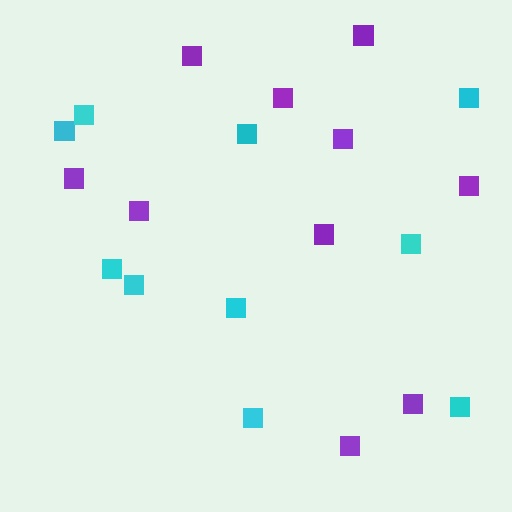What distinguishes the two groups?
There are 2 groups: one group of purple squares (10) and one group of cyan squares (10).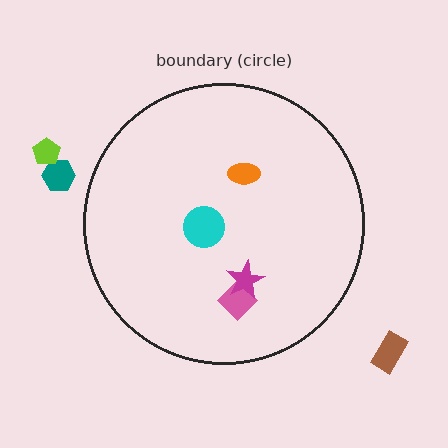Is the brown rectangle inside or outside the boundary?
Outside.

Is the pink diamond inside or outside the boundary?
Inside.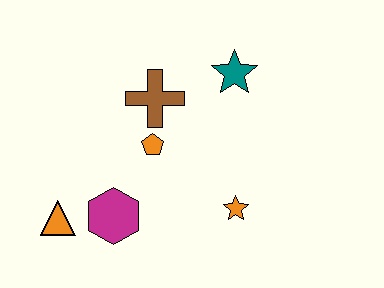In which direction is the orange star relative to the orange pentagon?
The orange star is to the right of the orange pentagon.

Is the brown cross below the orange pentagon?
No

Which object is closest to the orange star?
The orange pentagon is closest to the orange star.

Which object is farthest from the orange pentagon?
The orange triangle is farthest from the orange pentagon.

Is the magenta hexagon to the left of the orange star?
Yes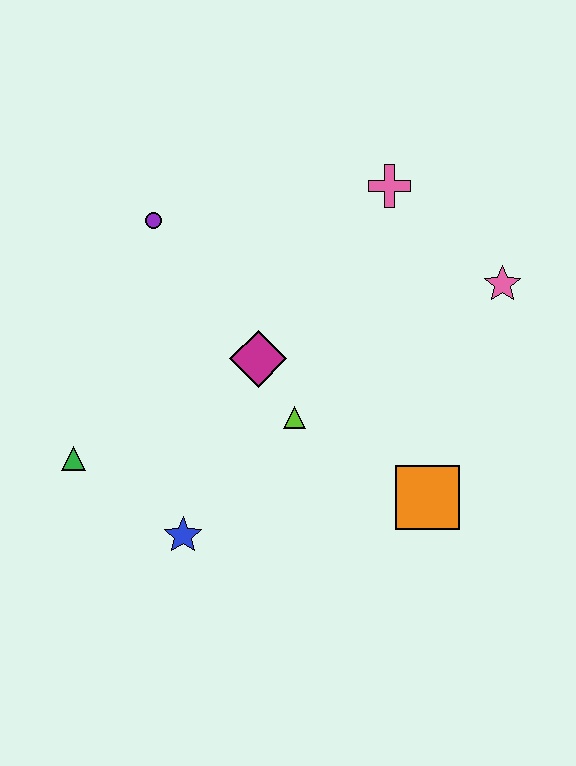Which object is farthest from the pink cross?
The green triangle is farthest from the pink cross.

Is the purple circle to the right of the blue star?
No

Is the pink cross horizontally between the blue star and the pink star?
Yes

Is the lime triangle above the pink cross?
No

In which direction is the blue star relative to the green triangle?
The blue star is to the right of the green triangle.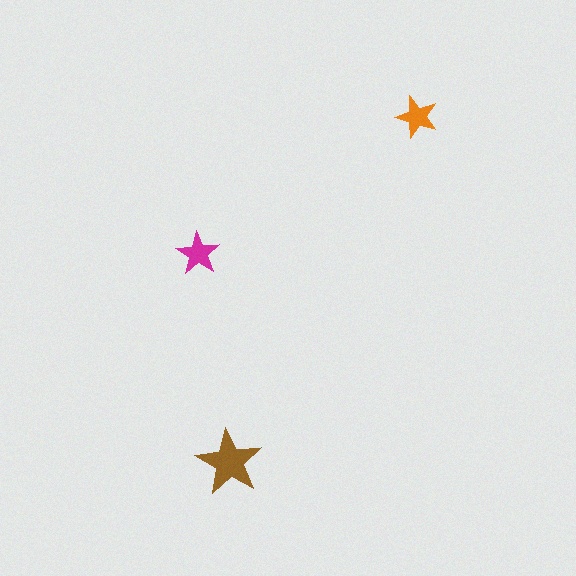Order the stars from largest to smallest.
the brown one, the magenta one, the orange one.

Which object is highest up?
The orange star is topmost.